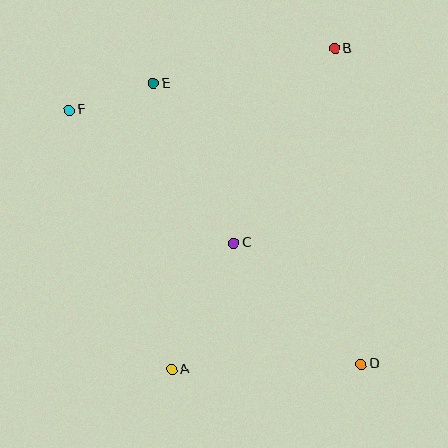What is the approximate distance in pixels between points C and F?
The distance between C and F is approximately 211 pixels.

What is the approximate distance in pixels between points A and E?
The distance between A and E is approximately 287 pixels.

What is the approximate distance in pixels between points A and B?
The distance between A and B is approximately 360 pixels.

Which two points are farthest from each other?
Points D and F are farthest from each other.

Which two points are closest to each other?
Points E and F are closest to each other.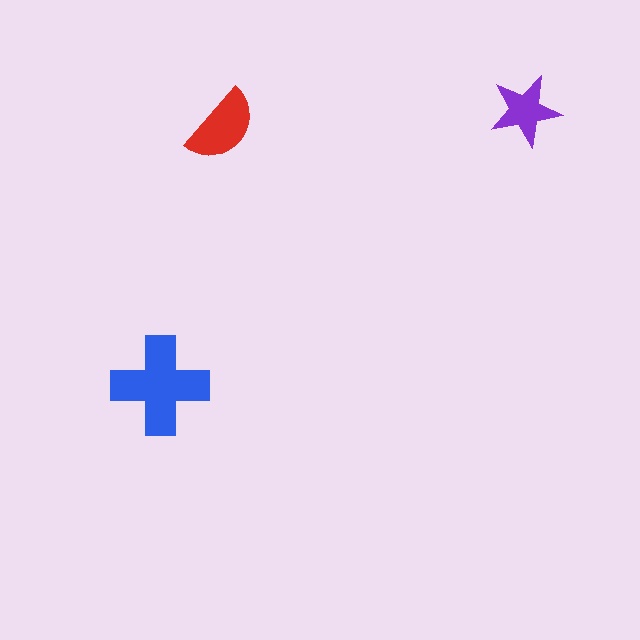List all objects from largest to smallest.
The blue cross, the red semicircle, the purple star.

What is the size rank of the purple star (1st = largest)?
3rd.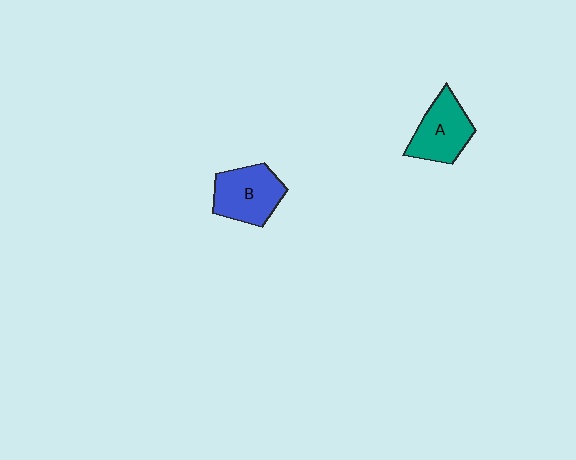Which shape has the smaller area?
Shape A (teal).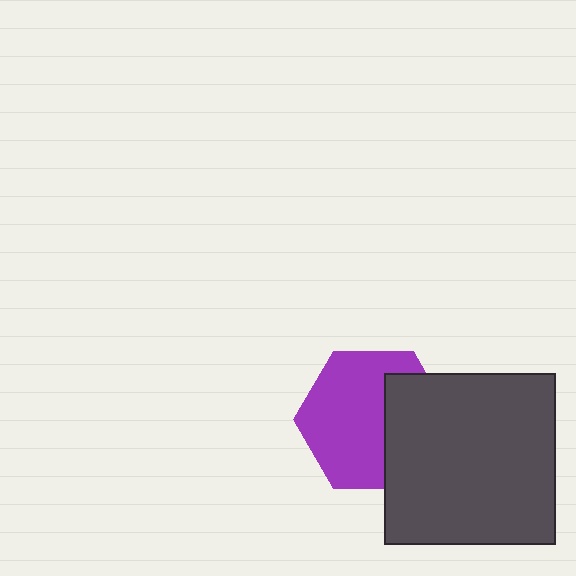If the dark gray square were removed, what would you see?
You would see the complete purple hexagon.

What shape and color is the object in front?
The object in front is a dark gray square.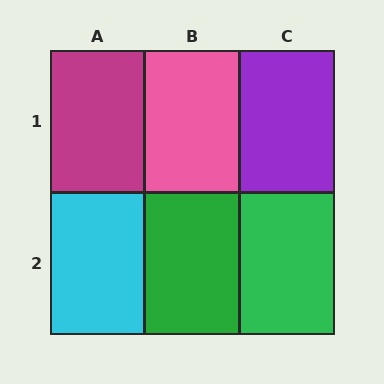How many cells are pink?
1 cell is pink.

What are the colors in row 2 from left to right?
Cyan, green, green.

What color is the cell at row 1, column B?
Pink.